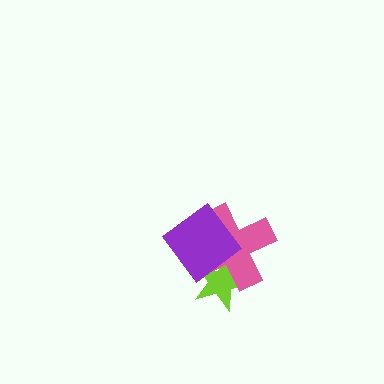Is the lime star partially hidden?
Yes, it is partially covered by another shape.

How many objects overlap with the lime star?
2 objects overlap with the lime star.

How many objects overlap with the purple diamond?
2 objects overlap with the purple diamond.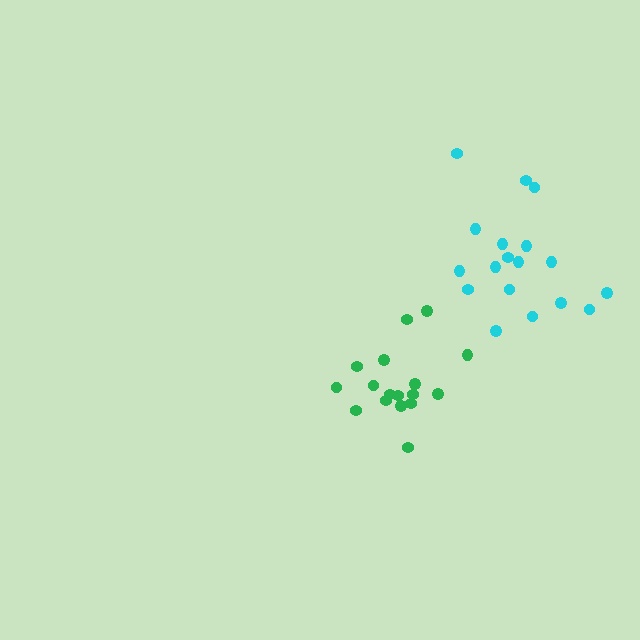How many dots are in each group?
Group 1: 17 dots, Group 2: 18 dots (35 total).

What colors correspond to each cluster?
The clusters are colored: green, cyan.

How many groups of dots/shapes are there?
There are 2 groups.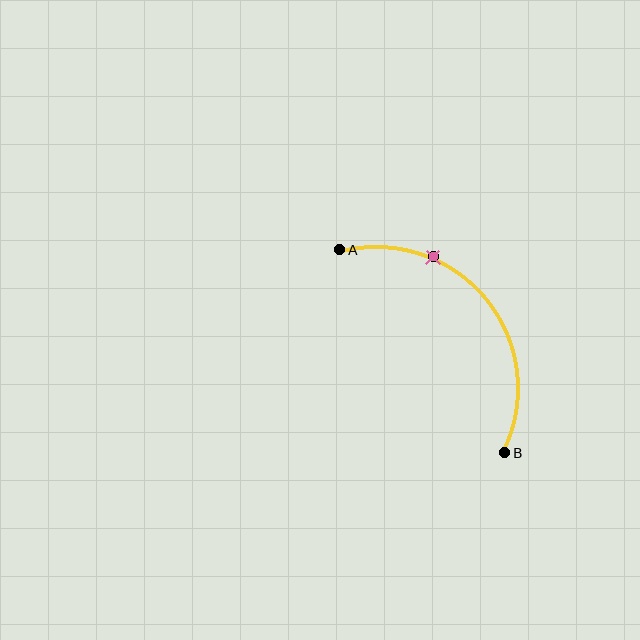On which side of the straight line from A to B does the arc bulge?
The arc bulges above and to the right of the straight line connecting A and B.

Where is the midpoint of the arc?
The arc midpoint is the point on the curve farthest from the straight line joining A and B. It sits above and to the right of that line.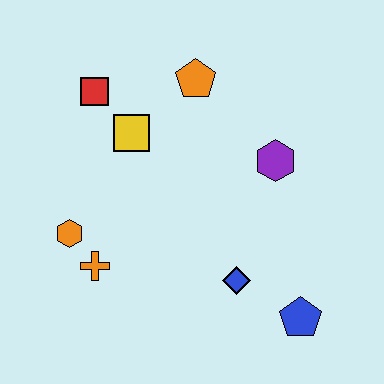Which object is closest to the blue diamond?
The blue pentagon is closest to the blue diamond.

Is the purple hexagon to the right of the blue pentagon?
No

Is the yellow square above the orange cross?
Yes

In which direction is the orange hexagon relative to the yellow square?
The orange hexagon is below the yellow square.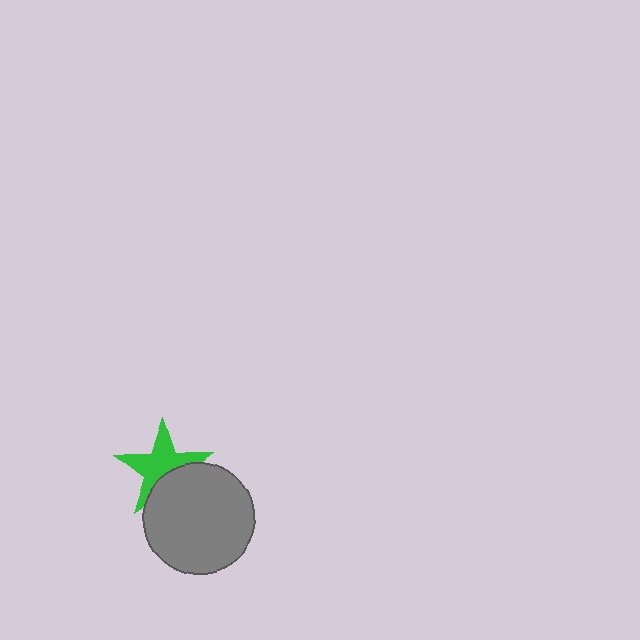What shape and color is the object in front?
The object in front is a gray circle.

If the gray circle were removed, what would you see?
You would see the complete green star.